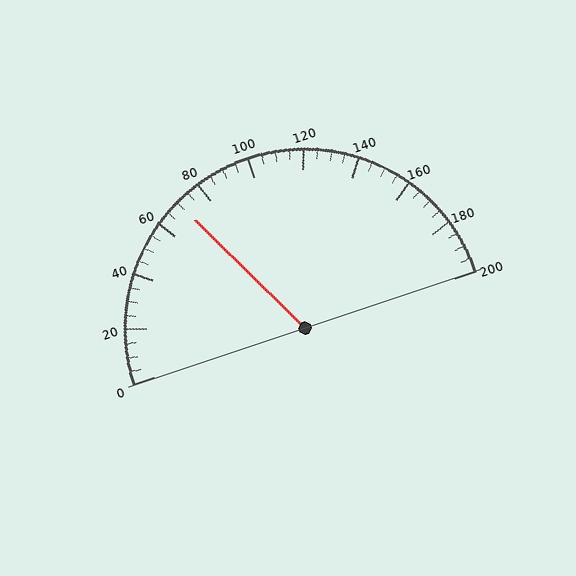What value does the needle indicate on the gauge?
The needle indicates approximately 70.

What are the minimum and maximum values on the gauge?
The gauge ranges from 0 to 200.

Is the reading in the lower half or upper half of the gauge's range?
The reading is in the lower half of the range (0 to 200).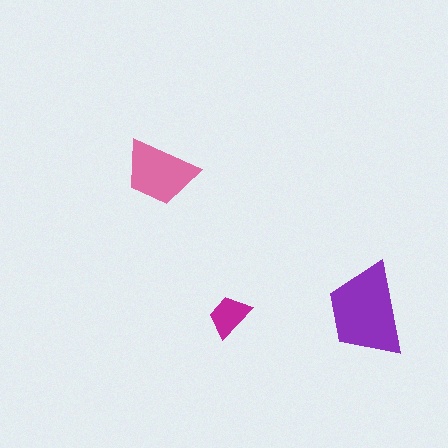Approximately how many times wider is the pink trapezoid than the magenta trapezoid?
About 1.5 times wider.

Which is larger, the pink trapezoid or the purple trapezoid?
The purple one.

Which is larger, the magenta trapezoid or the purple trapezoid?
The purple one.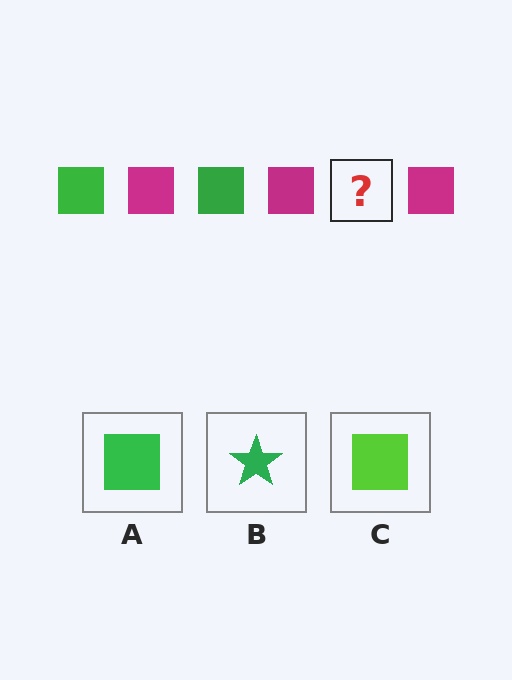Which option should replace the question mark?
Option A.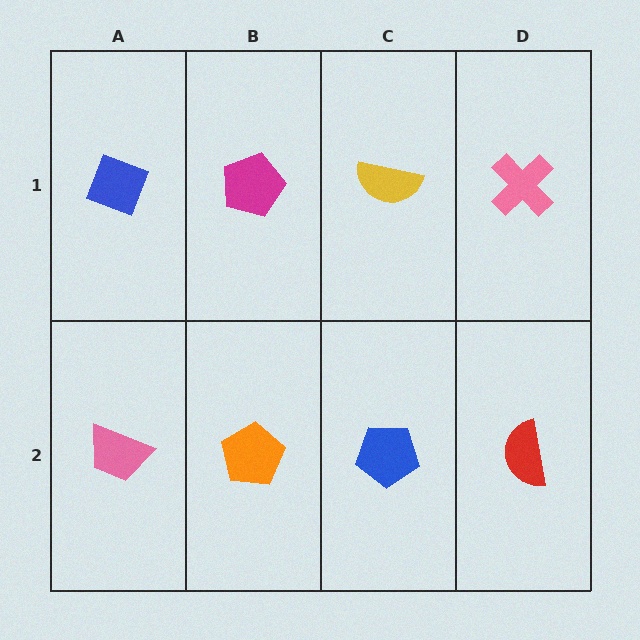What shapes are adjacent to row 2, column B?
A magenta pentagon (row 1, column B), a pink trapezoid (row 2, column A), a blue pentagon (row 2, column C).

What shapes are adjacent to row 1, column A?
A pink trapezoid (row 2, column A), a magenta pentagon (row 1, column B).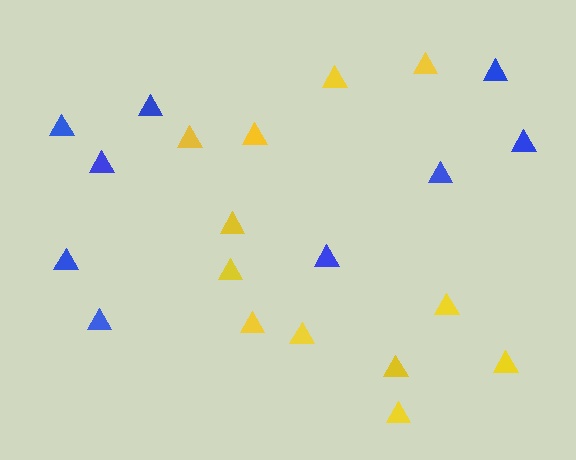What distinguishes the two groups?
There are 2 groups: one group of yellow triangles (12) and one group of blue triangles (9).